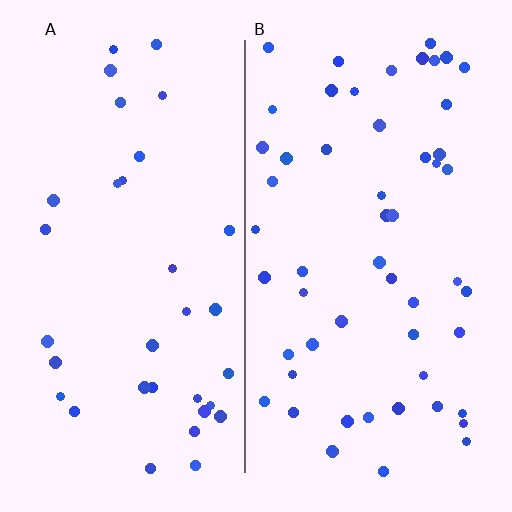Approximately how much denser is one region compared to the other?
Approximately 1.6× — region B over region A.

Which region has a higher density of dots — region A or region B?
B (the right).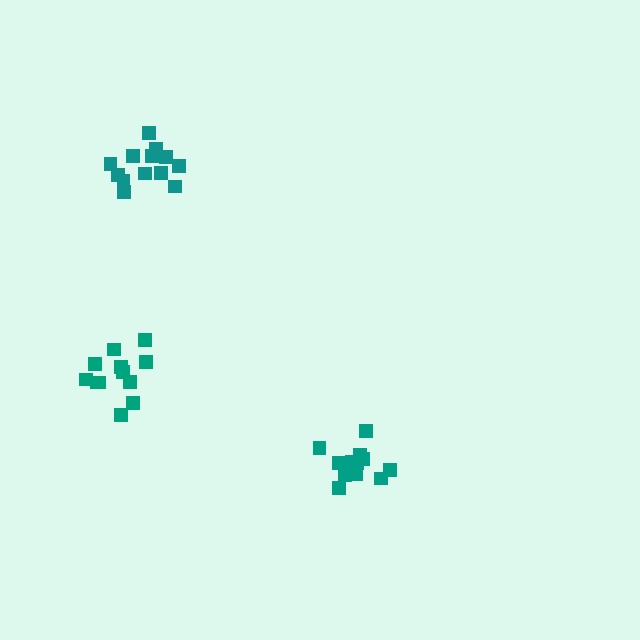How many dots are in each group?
Group 1: 12 dots, Group 2: 14 dots, Group 3: 12 dots (38 total).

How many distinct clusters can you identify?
There are 3 distinct clusters.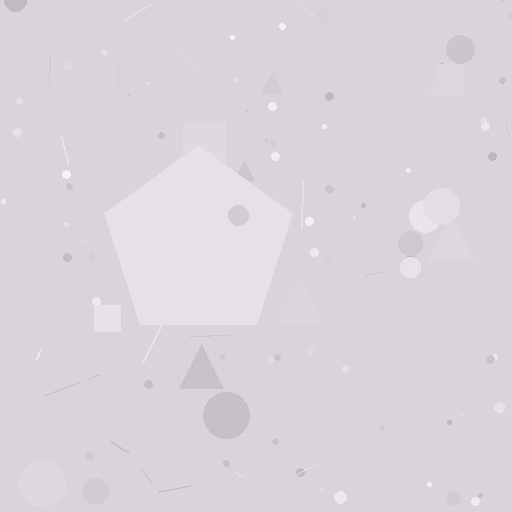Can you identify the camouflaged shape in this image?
The camouflaged shape is a pentagon.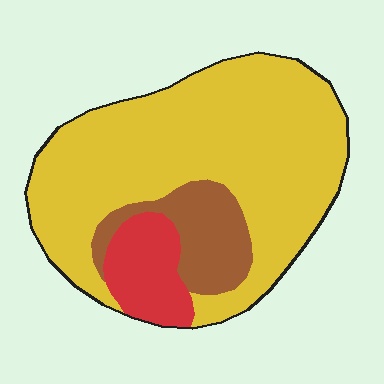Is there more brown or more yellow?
Yellow.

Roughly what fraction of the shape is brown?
Brown covers around 15% of the shape.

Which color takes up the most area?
Yellow, at roughly 75%.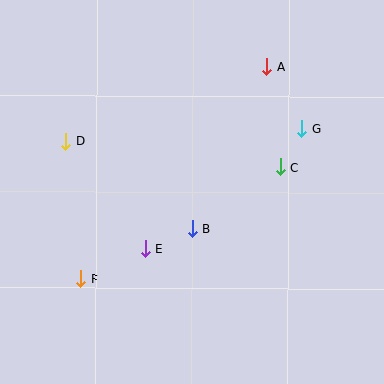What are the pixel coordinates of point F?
Point F is at (81, 279).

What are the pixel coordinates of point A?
Point A is at (266, 67).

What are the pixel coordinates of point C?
Point C is at (280, 167).